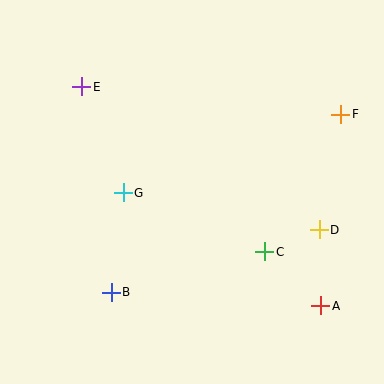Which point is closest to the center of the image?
Point G at (123, 193) is closest to the center.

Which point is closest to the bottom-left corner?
Point B is closest to the bottom-left corner.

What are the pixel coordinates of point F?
Point F is at (341, 114).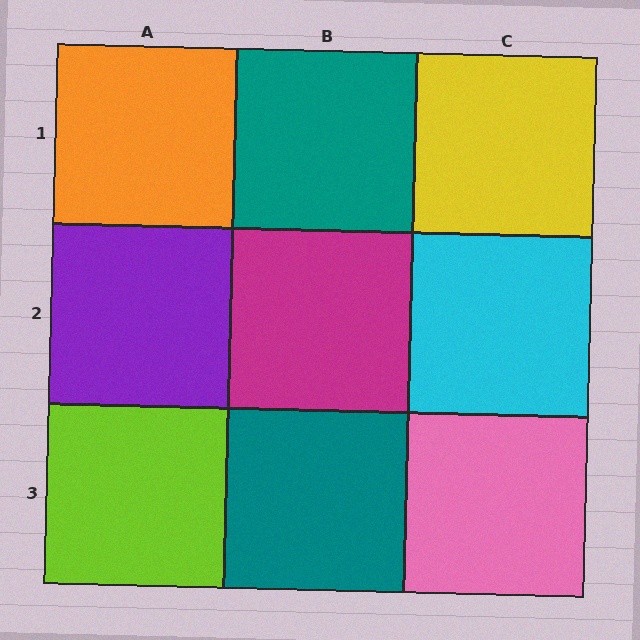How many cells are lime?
1 cell is lime.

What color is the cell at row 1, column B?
Teal.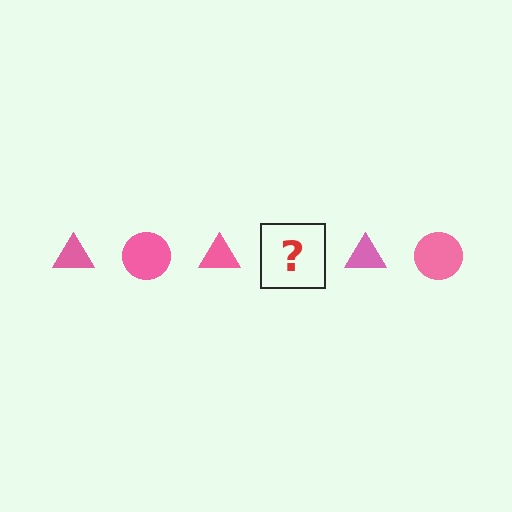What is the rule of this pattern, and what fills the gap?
The rule is that the pattern cycles through triangle, circle shapes in pink. The gap should be filled with a pink circle.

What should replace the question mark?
The question mark should be replaced with a pink circle.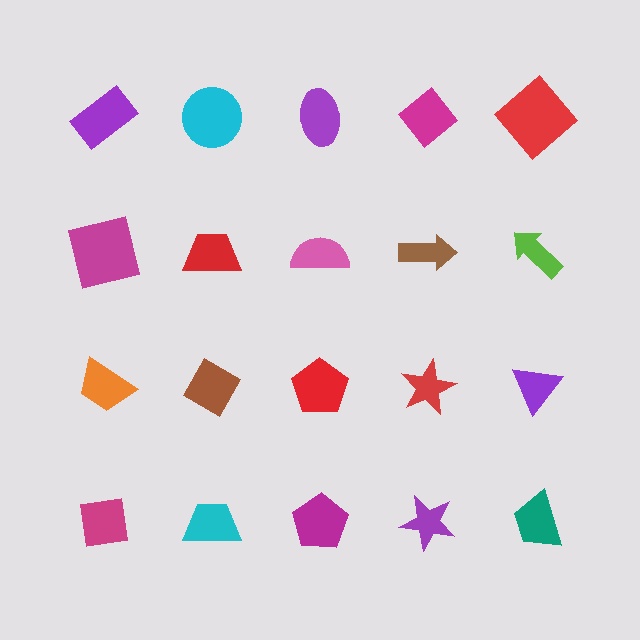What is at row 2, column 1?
A magenta square.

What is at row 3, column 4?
A red star.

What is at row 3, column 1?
An orange trapezoid.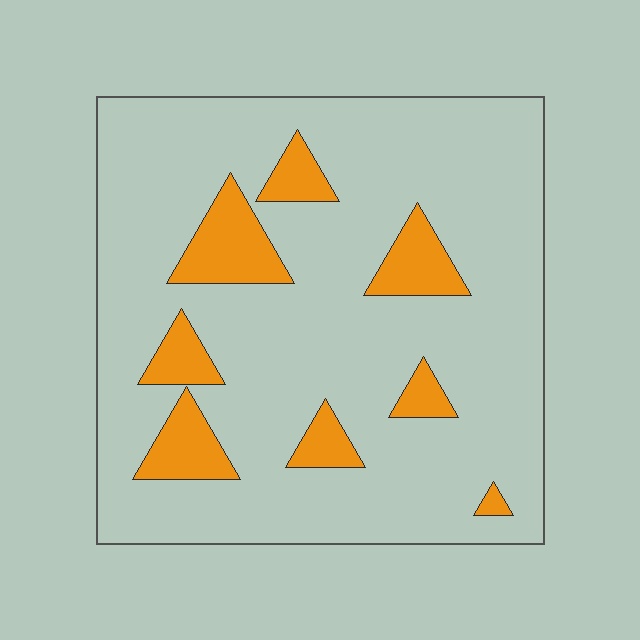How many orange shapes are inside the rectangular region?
8.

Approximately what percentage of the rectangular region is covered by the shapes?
Approximately 15%.